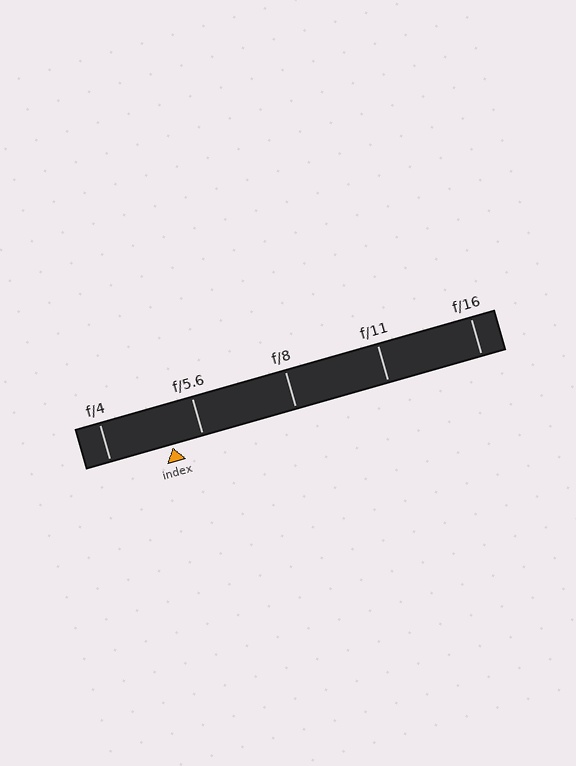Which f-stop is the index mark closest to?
The index mark is closest to f/5.6.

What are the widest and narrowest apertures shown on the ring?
The widest aperture shown is f/4 and the narrowest is f/16.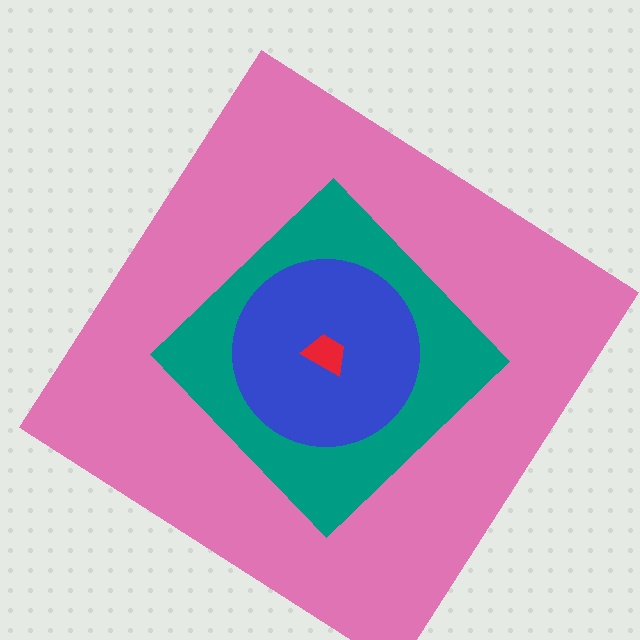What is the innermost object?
The red trapezoid.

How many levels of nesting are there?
4.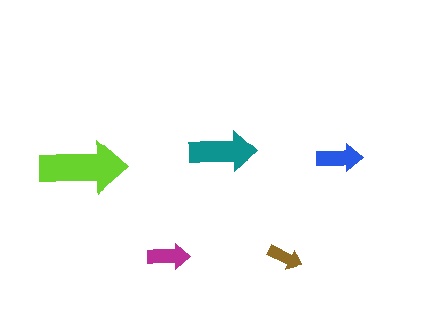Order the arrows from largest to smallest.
the lime one, the teal one, the blue one, the magenta one, the brown one.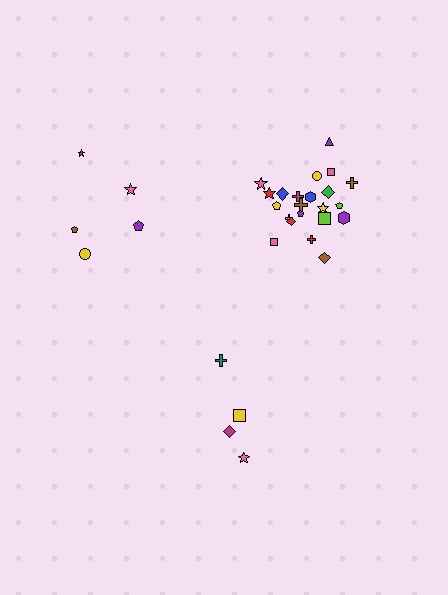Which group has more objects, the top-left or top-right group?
The top-right group.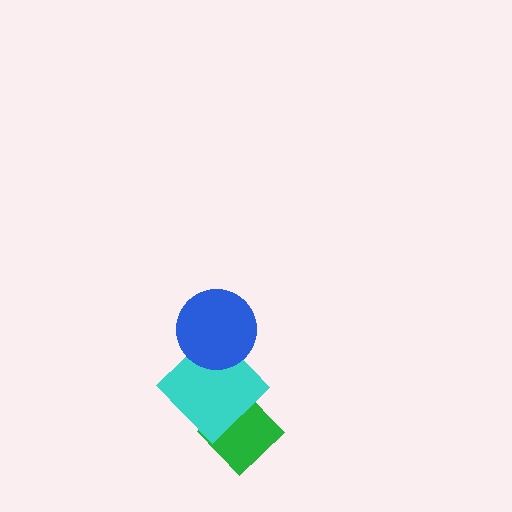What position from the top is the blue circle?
The blue circle is 1st from the top.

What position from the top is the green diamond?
The green diamond is 3rd from the top.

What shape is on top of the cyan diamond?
The blue circle is on top of the cyan diamond.